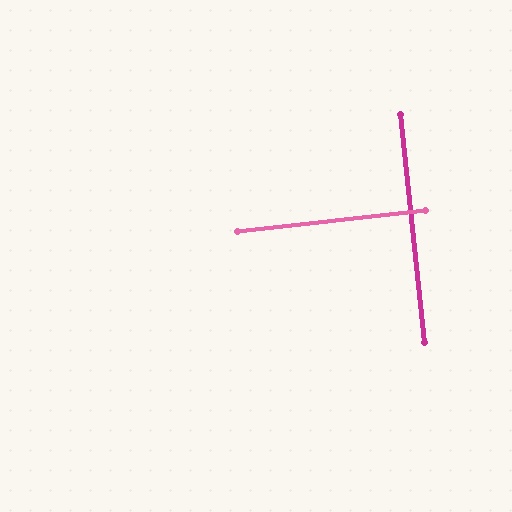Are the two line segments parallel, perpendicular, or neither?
Perpendicular — they meet at approximately 90°.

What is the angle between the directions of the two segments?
Approximately 90 degrees.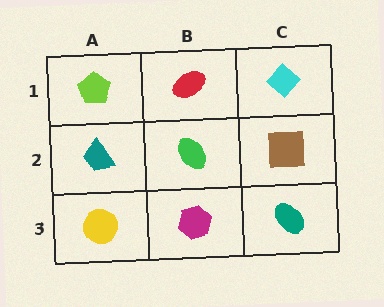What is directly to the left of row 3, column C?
A magenta hexagon.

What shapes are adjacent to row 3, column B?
A green ellipse (row 2, column B), a yellow circle (row 3, column A), a teal ellipse (row 3, column C).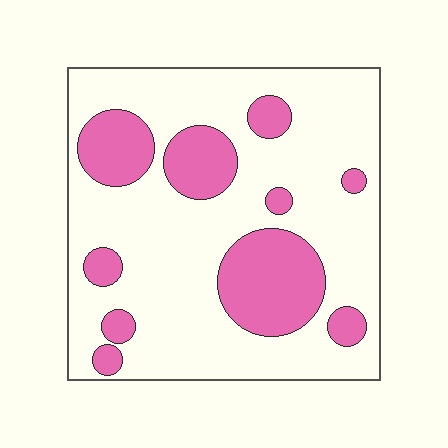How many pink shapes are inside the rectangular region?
10.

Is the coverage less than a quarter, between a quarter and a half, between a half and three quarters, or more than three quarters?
Between a quarter and a half.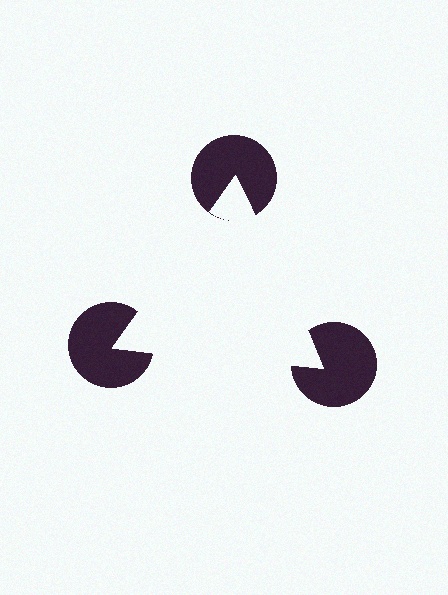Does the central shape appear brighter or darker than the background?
It typically appears slightly brighter than the background, even though no actual brightness change is drawn.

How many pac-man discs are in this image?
There are 3 — one at each vertex of the illusory triangle.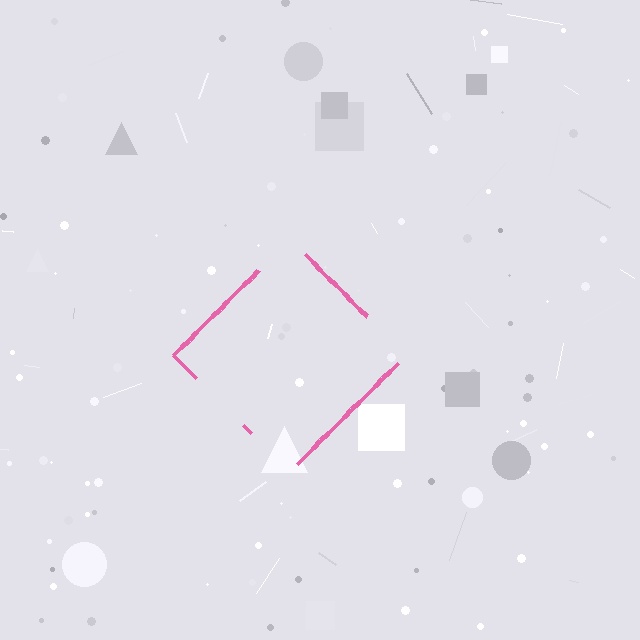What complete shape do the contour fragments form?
The contour fragments form a diamond.